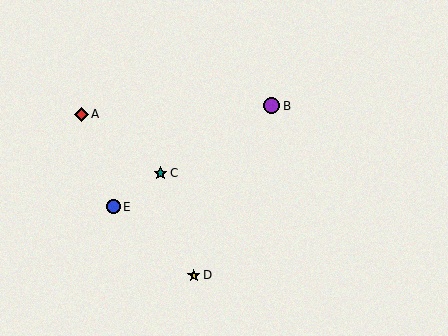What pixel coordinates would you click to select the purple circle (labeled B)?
Click at (272, 106) to select the purple circle B.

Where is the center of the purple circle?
The center of the purple circle is at (272, 106).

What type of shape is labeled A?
Shape A is a red diamond.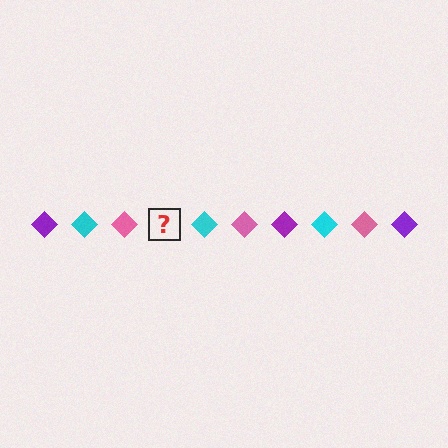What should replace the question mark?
The question mark should be replaced with a purple diamond.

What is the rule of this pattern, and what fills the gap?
The rule is that the pattern cycles through purple, cyan, pink diamonds. The gap should be filled with a purple diamond.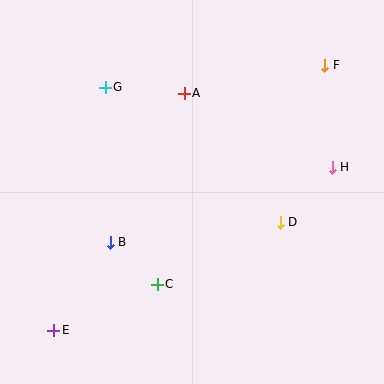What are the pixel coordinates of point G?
Point G is at (105, 87).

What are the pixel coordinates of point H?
Point H is at (332, 167).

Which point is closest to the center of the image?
Point D at (280, 222) is closest to the center.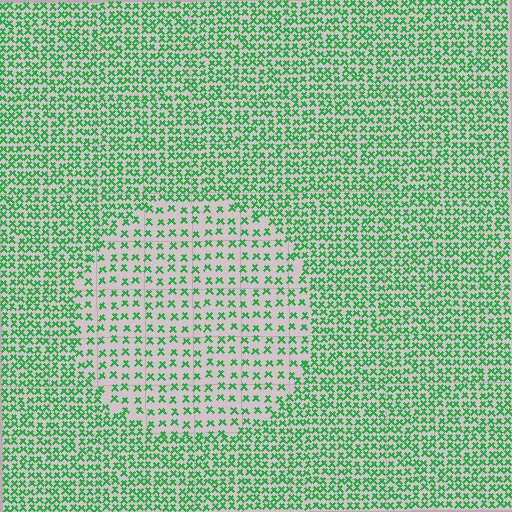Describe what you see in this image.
The image contains small green elements arranged at two different densities. A circle-shaped region is visible where the elements are less densely packed than the surrounding area.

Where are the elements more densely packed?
The elements are more densely packed outside the circle boundary.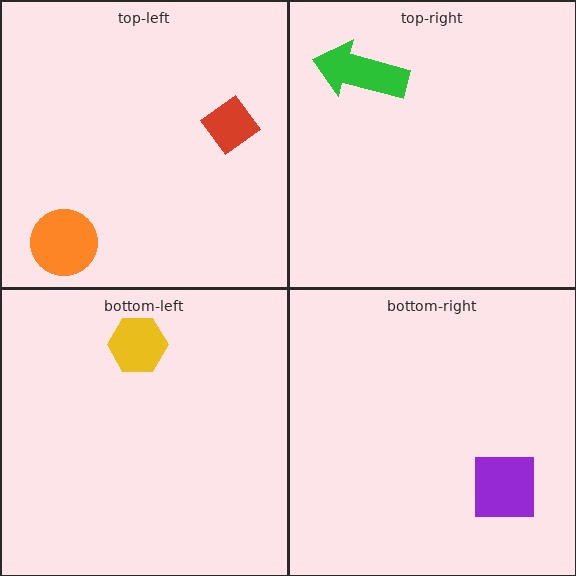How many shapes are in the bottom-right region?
1.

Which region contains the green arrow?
The top-right region.